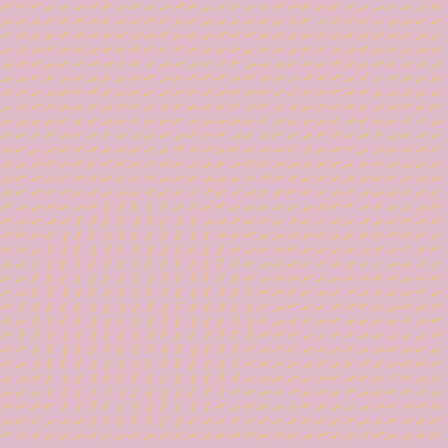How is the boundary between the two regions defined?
The boundary is defined purely by a change in line orientation (approximately 45 degrees difference). All lines are the same color and thickness.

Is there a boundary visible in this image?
Yes, there is a texture boundary formed by a change in line orientation.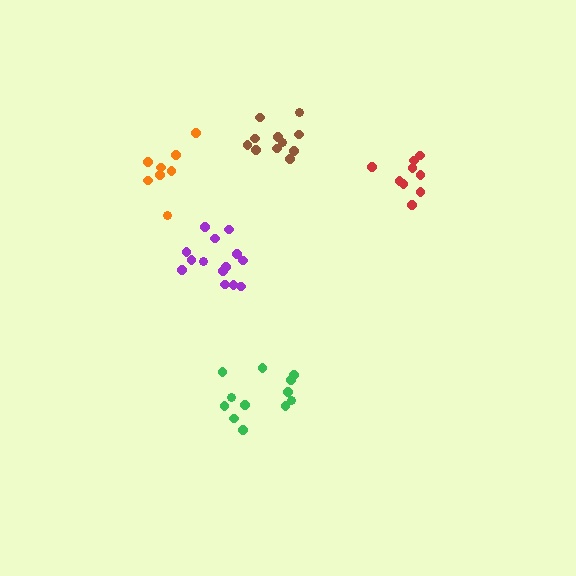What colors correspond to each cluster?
The clusters are colored: green, red, purple, orange, brown.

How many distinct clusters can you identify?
There are 5 distinct clusters.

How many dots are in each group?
Group 1: 12 dots, Group 2: 9 dots, Group 3: 14 dots, Group 4: 8 dots, Group 5: 11 dots (54 total).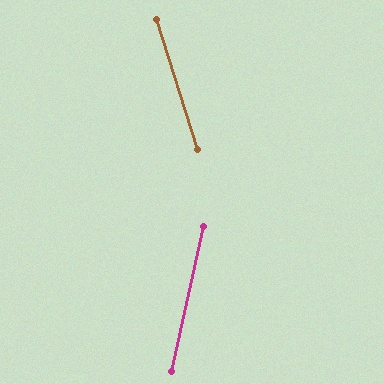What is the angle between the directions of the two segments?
Approximately 30 degrees.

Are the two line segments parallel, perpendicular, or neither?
Neither parallel nor perpendicular — they differ by about 30°.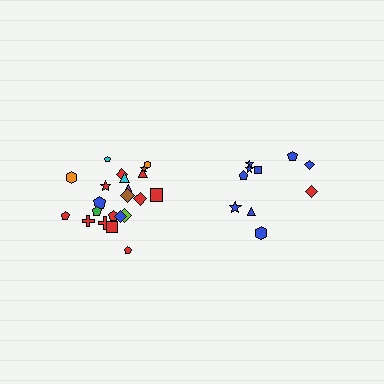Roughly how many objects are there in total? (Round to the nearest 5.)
Roughly 30 objects in total.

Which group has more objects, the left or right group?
The left group.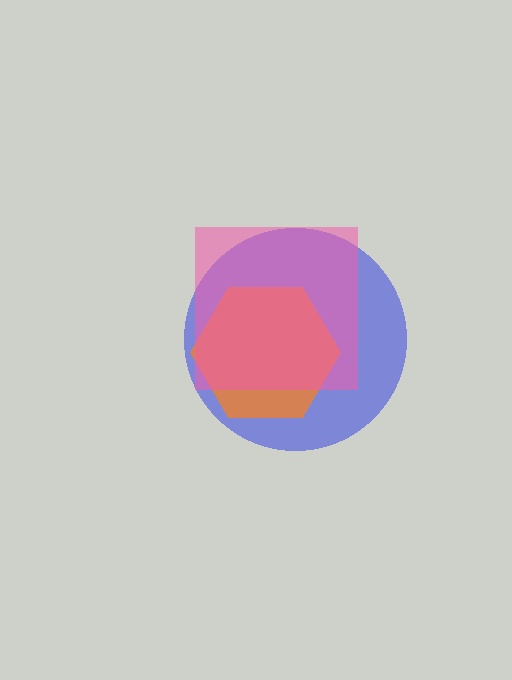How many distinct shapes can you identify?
There are 3 distinct shapes: a blue circle, an orange hexagon, a pink square.